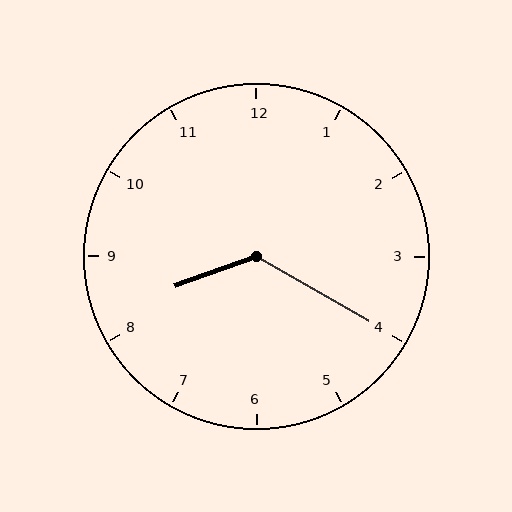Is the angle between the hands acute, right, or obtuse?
It is obtuse.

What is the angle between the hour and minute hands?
Approximately 130 degrees.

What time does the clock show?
8:20.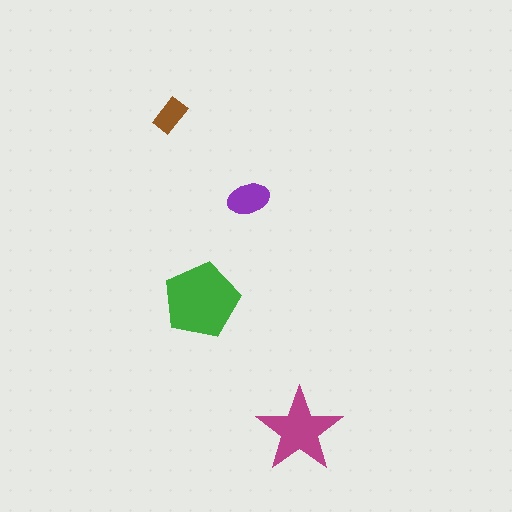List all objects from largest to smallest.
The green pentagon, the magenta star, the purple ellipse, the brown rectangle.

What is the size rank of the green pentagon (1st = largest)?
1st.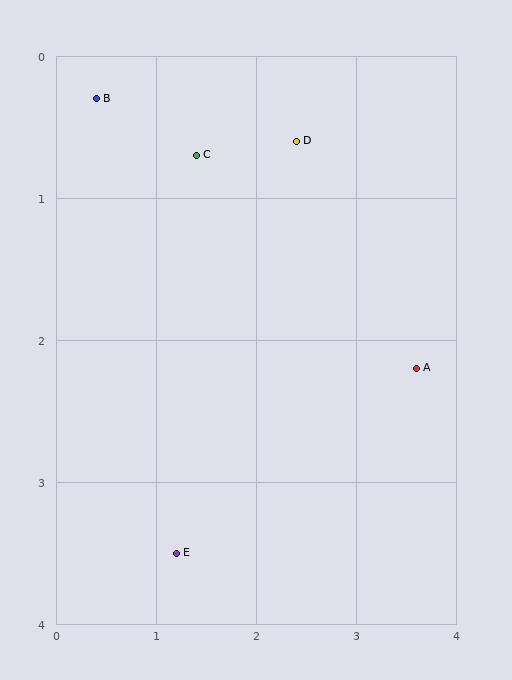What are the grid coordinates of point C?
Point C is at approximately (1.4, 0.7).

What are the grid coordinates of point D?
Point D is at approximately (2.4, 0.6).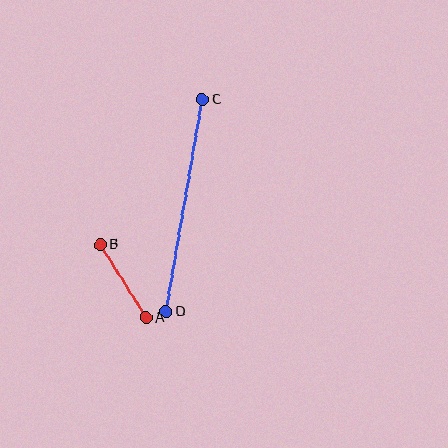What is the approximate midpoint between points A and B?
The midpoint is at approximately (123, 281) pixels.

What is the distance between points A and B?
The distance is approximately 86 pixels.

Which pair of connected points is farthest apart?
Points C and D are farthest apart.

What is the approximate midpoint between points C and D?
The midpoint is at approximately (184, 206) pixels.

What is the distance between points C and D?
The distance is approximately 215 pixels.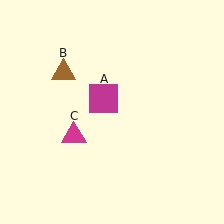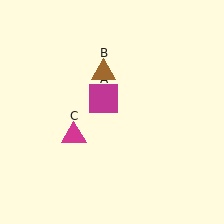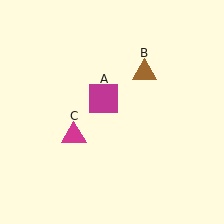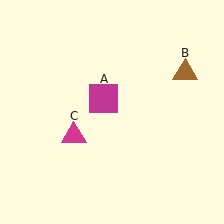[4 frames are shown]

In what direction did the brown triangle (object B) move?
The brown triangle (object B) moved right.